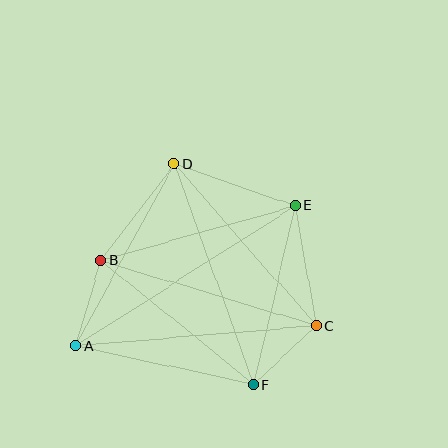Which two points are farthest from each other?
Points A and E are farthest from each other.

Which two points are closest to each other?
Points C and F are closest to each other.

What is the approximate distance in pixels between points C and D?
The distance between C and D is approximately 215 pixels.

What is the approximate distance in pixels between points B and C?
The distance between B and C is approximately 225 pixels.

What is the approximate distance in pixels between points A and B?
The distance between A and B is approximately 90 pixels.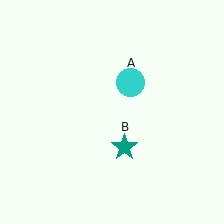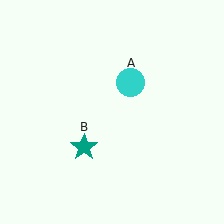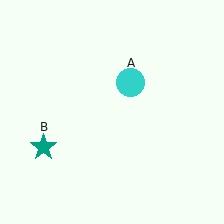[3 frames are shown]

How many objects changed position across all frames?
1 object changed position: teal star (object B).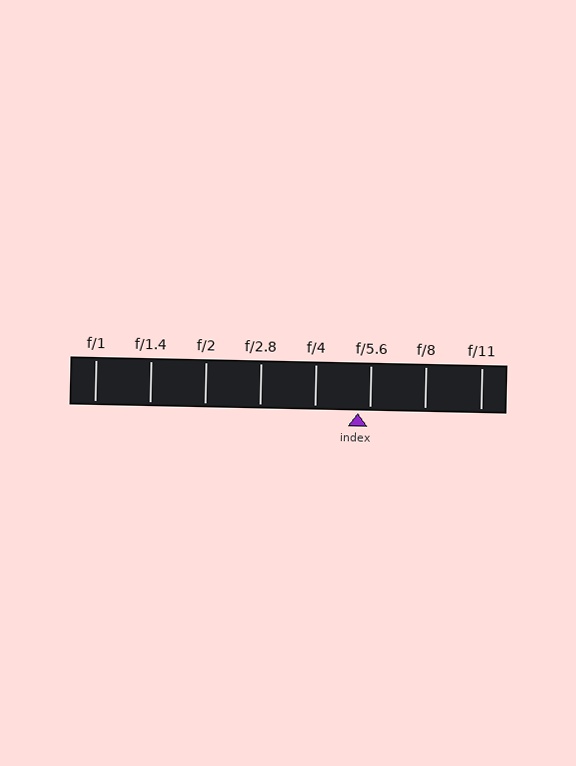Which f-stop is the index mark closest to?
The index mark is closest to f/5.6.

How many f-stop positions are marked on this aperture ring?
There are 8 f-stop positions marked.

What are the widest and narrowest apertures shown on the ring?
The widest aperture shown is f/1 and the narrowest is f/11.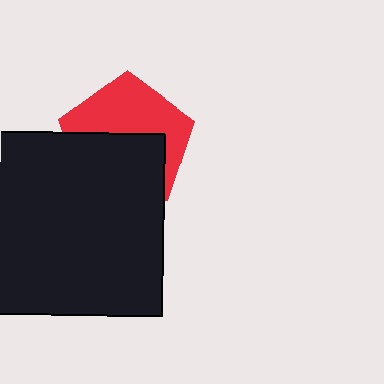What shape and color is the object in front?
The object in front is a black rectangle.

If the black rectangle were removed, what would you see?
You would see the complete red pentagon.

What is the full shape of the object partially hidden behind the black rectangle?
The partially hidden object is a red pentagon.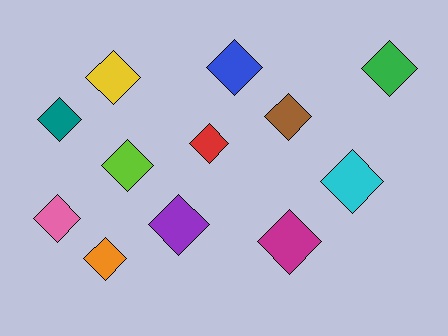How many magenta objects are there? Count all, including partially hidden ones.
There is 1 magenta object.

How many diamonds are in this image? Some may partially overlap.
There are 12 diamonds.